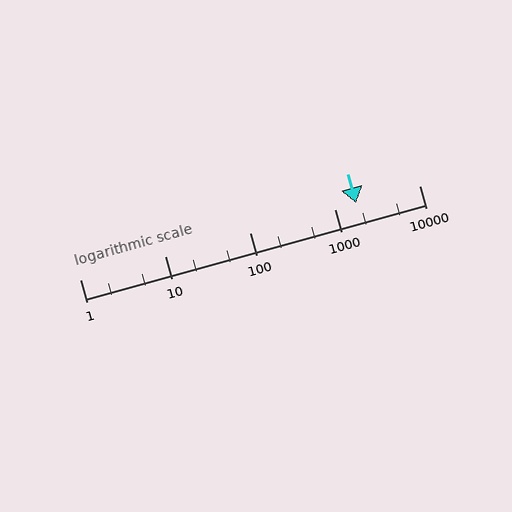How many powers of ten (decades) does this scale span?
The scale spans 4 decades, from 1 to 10000.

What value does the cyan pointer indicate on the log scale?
The pointer indicates approximately 1800.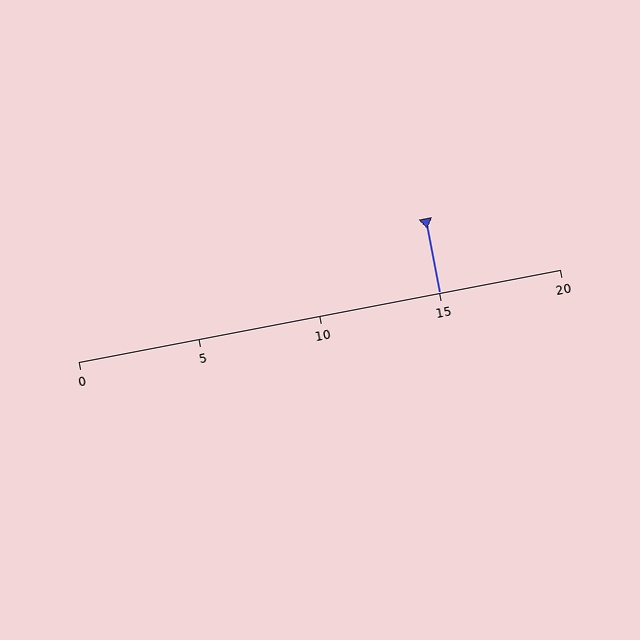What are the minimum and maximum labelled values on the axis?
The axis runs from 0 to 20.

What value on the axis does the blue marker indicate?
The marker indicates approximately 15.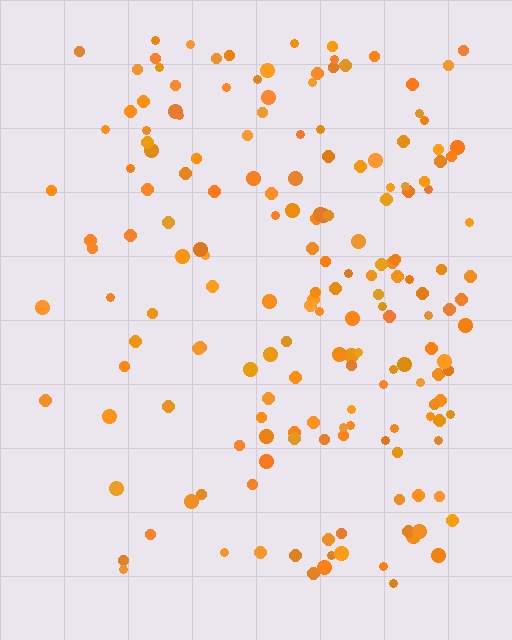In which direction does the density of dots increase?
From left to right, with the right side densest.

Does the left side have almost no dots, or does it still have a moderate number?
Still a moderate number, just noticeably fewer than the right.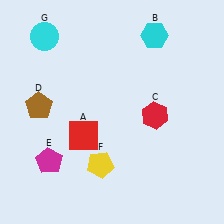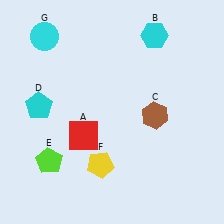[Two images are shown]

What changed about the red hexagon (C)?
In Image 1, C is red. In Image 2, it changed to brown.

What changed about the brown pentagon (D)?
In Image 1, D is brown. In Image 2, it changed to cyan.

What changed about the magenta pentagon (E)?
In Image 1, E is magenta. In Image 2, it changed to lime.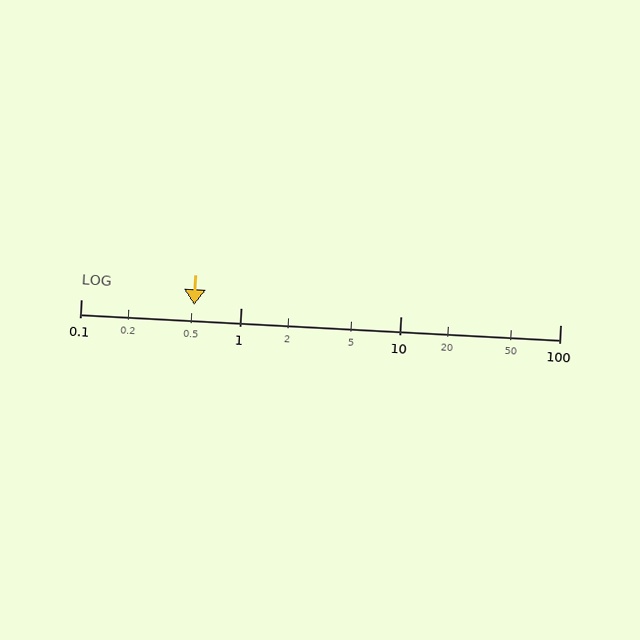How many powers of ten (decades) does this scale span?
The scale spans 3 decades, from 0.1 to 100.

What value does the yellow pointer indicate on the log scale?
The pointer indicates approximately 0.51.